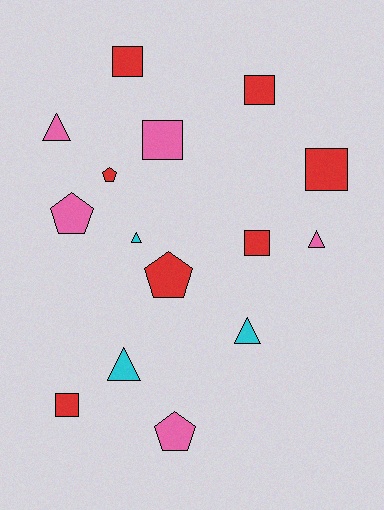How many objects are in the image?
There are 15 objects.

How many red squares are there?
There are 5 red squares.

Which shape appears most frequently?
Square, with 6 objects.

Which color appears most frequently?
Red, with 7 objects.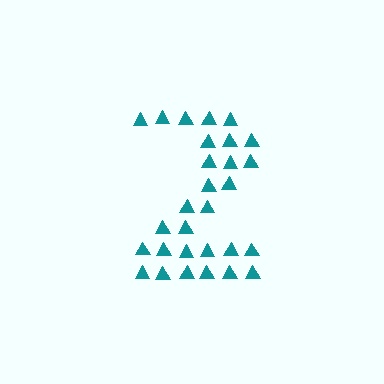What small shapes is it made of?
It is made of small triangles.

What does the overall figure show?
The overall figure shows the digit 2.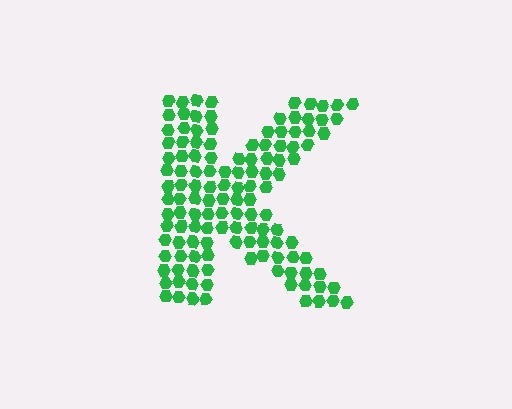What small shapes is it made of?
It is made of small hexagons.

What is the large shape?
The large shape is the letter K.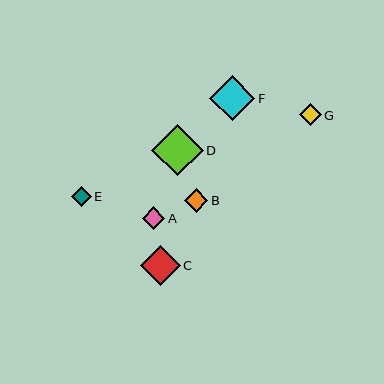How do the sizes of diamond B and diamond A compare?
Diamond B and diamond A are approximately the same size.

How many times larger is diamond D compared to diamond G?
Diamond D is approximately 2.3 times the size of diamond G.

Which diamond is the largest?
Diamond D is the largest with a size of approximately 51 pixels.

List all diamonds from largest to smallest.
From largest to smallest: D, F, C, B, A, G, E.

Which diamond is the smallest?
Diamond E is the smallest with a size of approximately 20 pixels.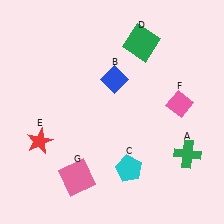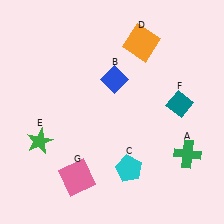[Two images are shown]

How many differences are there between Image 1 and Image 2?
There are 3 differences between the two images.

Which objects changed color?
D changed from green to orange. E changed from red to green. F changed from pink to teal.